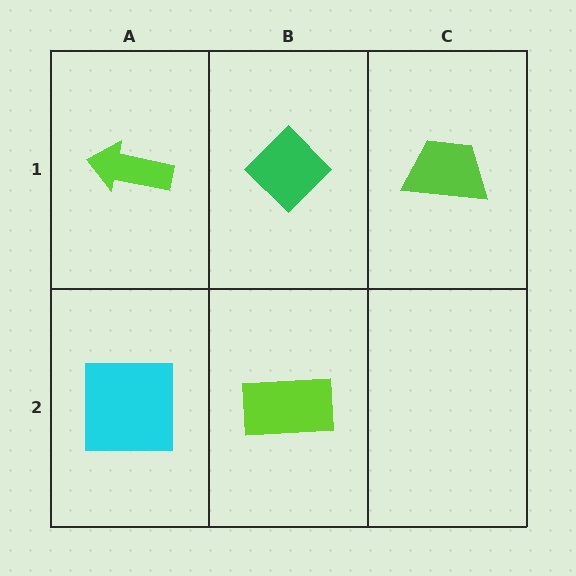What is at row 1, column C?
A lime trapezoid.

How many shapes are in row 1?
3 shapes.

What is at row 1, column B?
A green diamond.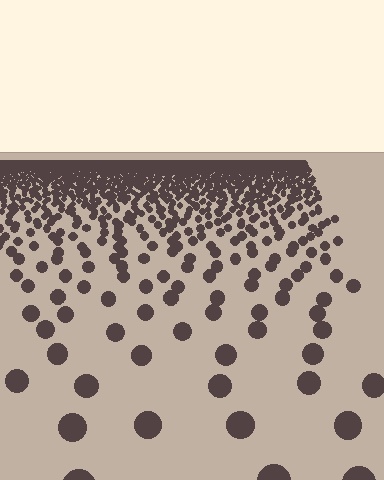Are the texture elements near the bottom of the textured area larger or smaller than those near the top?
Larger. Near the bottom, elements are closer to the viewer and appear at a bigger on-screen size.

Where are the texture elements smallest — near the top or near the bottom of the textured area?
Near the top.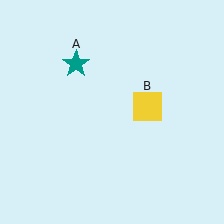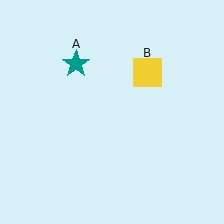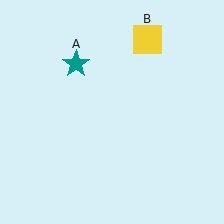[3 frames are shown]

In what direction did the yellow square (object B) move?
The yellow square (object B) moved up.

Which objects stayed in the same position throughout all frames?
Teal star (object A) remained stationary.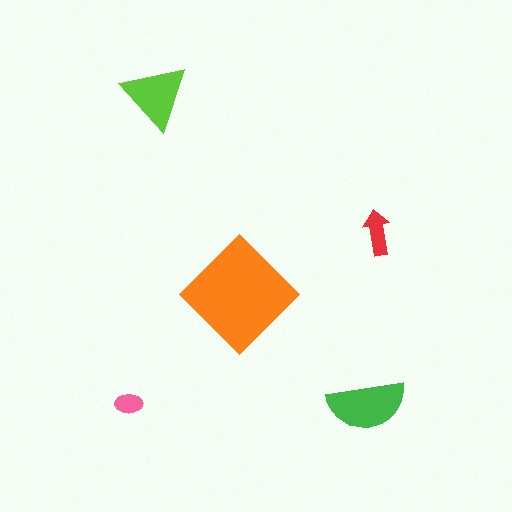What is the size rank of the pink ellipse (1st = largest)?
5th.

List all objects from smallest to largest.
The pink ellipse, the red arrow, the lime triangle, the green semicircle, the orange diamond.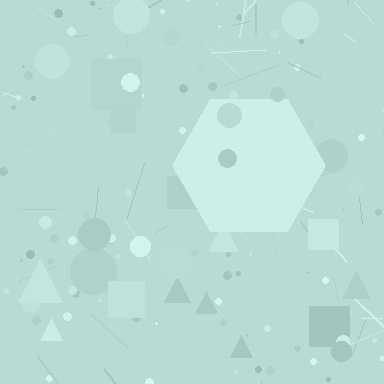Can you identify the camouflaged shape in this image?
The camouflaged shape is a hexagon.